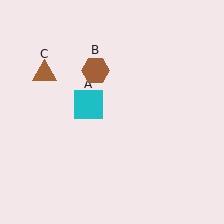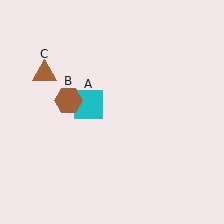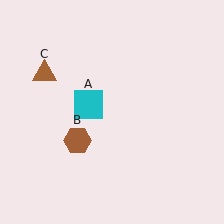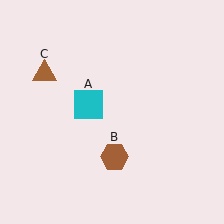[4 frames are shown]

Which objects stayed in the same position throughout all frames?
Cyan square (object A) and brown triangle (object C) remained stationary.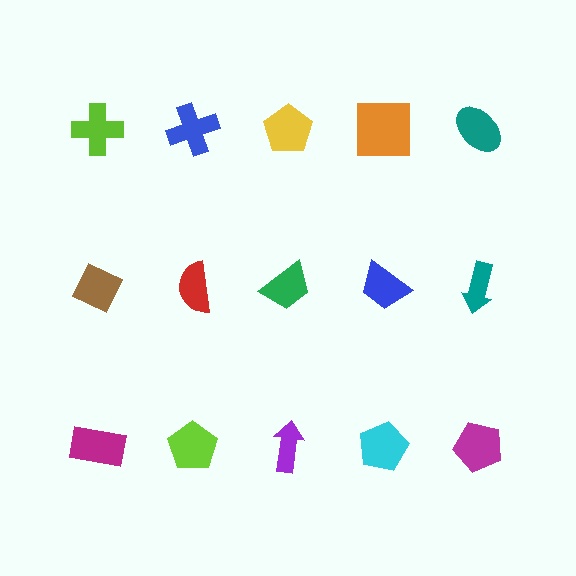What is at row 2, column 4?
A blue trapezoid.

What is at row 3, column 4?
A cyan pentagon.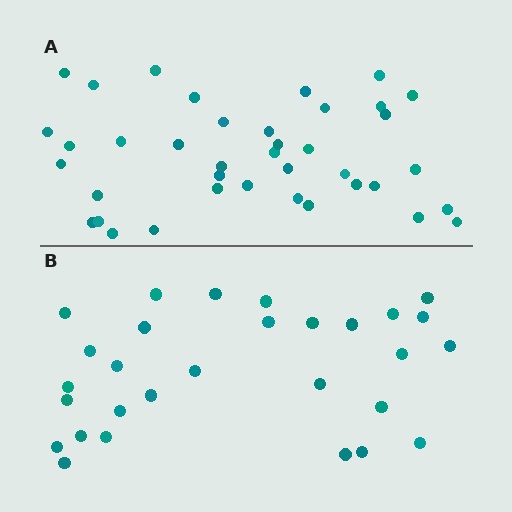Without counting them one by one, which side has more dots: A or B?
Region A (the top region) has more dots.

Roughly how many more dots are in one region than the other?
Region A has roughly 10 or so more dots than region B.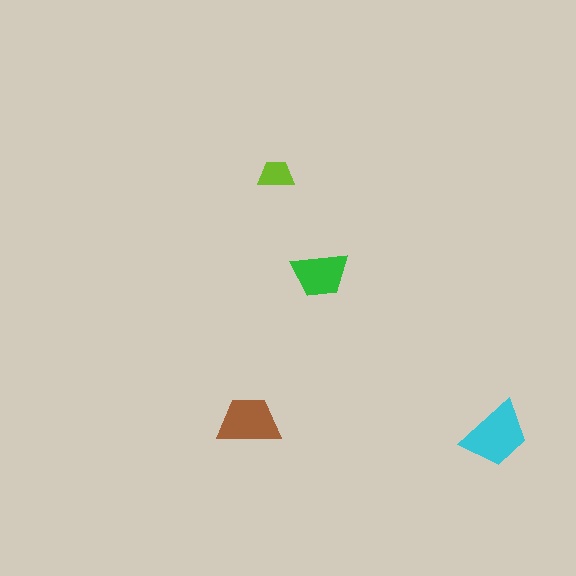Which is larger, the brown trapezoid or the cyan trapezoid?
The cyan one.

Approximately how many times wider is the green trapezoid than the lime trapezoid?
About 1.5 times wider.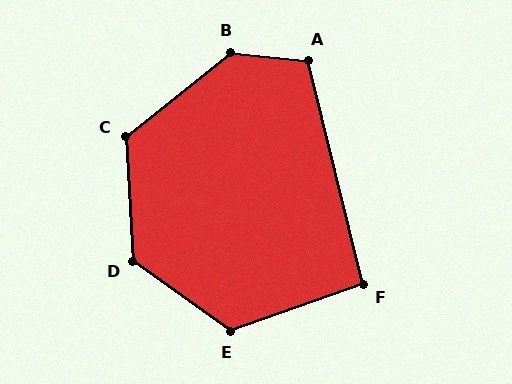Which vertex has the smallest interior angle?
F, at approximately 96 degrees.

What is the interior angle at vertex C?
Approximately 126 degrees (obtuse).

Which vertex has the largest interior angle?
B, at approximately 136 degrees.